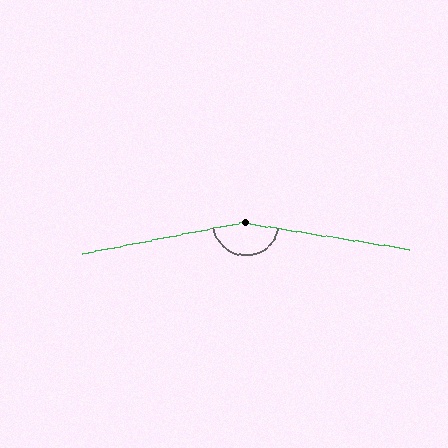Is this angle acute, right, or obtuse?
It is obtuse.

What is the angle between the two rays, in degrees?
Approximately 160 degrees.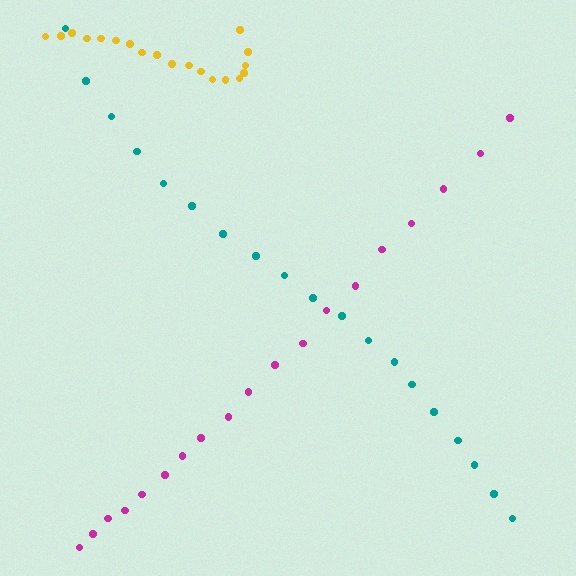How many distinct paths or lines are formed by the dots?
There are 3 distinct paths.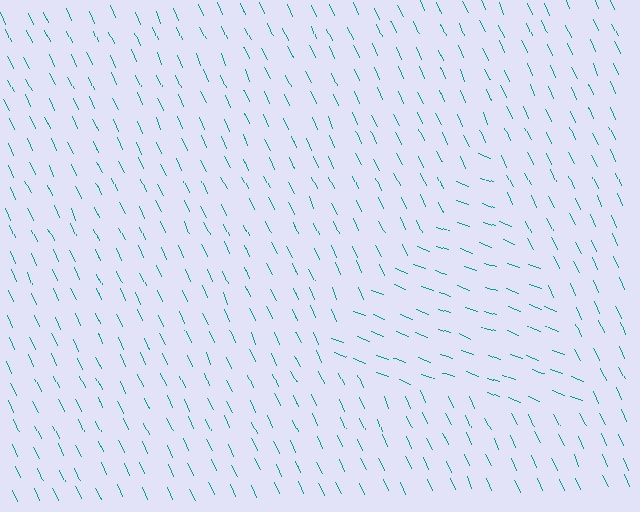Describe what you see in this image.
The image is filled with small teal line segments. A triangle region in the image has lines oriented differently from the surrounding lines, creating a visible texture boundary.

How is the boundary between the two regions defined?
The boundary is defined purely by a change in line orientation (approximately 45 degrees difference). All lines are the same color and thickness.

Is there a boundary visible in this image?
Yes, there is a texture boundary formed by a change in line orientation.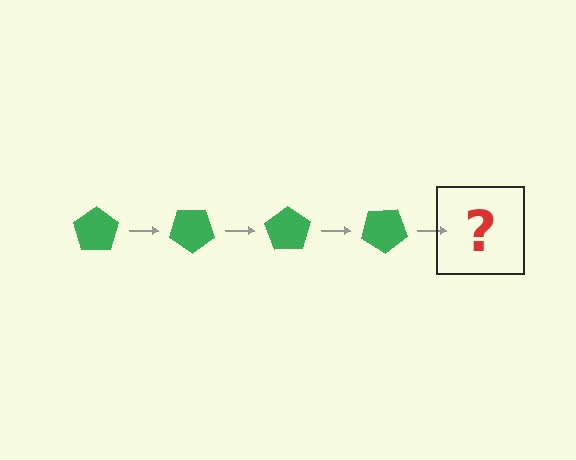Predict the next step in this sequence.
The next step is a green pentagon rotated 140 degrees.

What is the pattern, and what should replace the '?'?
The pattern is that the pentagon rotates 35 degrees each step. The '?' should be a green pentagon rotated 140 degrees.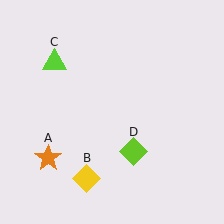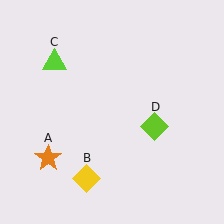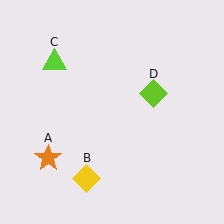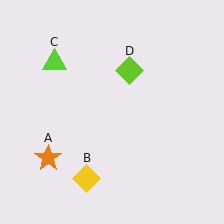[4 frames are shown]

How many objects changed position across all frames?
1 object changed position: lime diamond (object D).